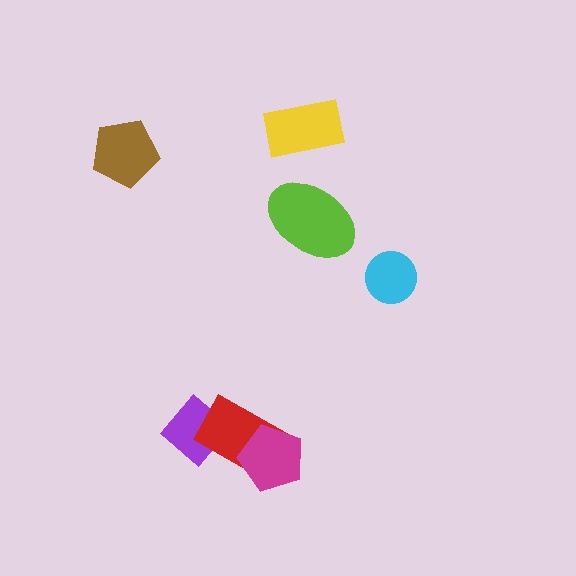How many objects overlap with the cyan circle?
0 objects overlap with the cyan circle.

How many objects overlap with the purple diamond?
1 object overlaps with the purple diamond.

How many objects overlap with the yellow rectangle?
0 objects overlap with the yellow rectangle.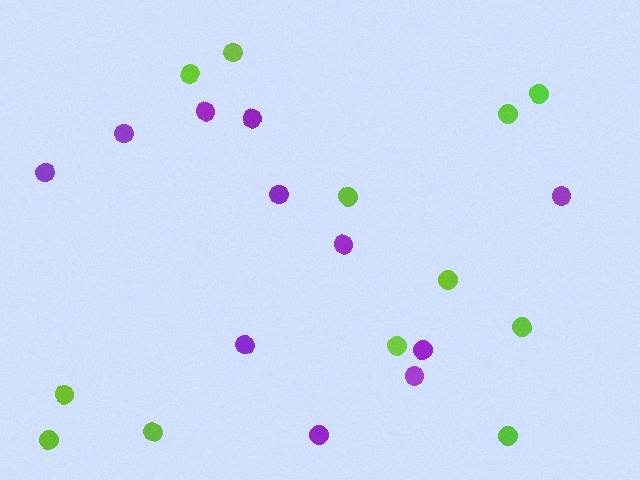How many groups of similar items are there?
There are 2 groups: one group of purple circles (11) and one group of lime circles (12).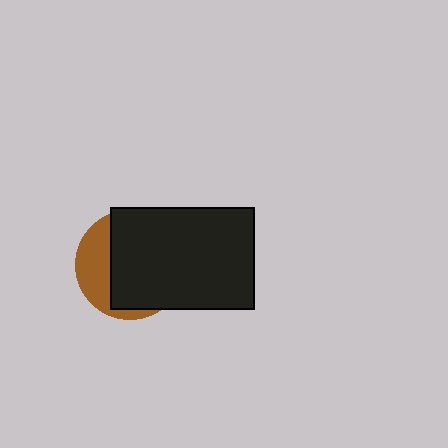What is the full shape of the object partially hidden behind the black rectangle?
The partially hidden object is a brown circle.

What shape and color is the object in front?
The object in front is a black rectangle.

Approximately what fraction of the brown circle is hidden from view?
Roughly 69% of the brown circle is hidden behind the black rectangle.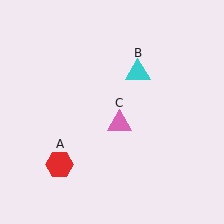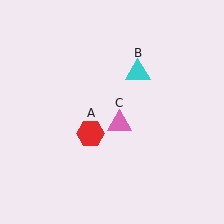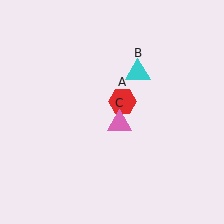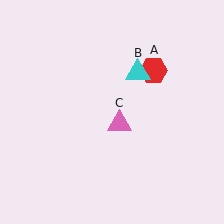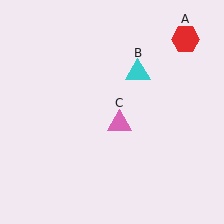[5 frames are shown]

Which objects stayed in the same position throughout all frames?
Cyan triangle (object B) and pink triangle (object C) remained stationary.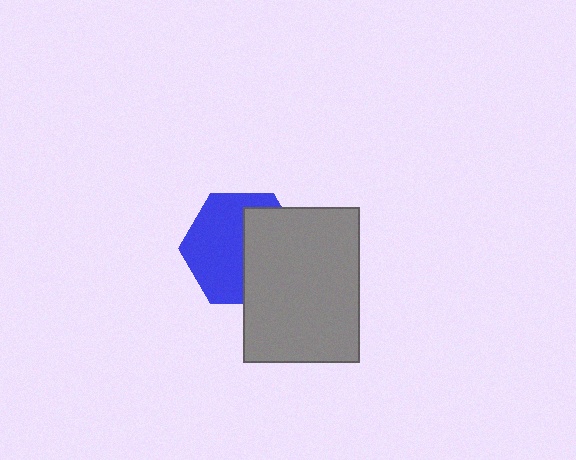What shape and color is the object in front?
The object in front is a gray rectangle.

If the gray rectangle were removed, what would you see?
You would see the complete blue hexagon.